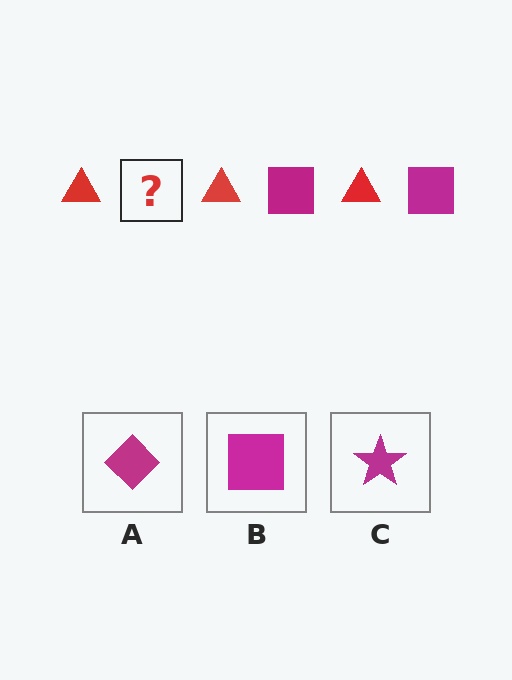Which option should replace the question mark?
Option B.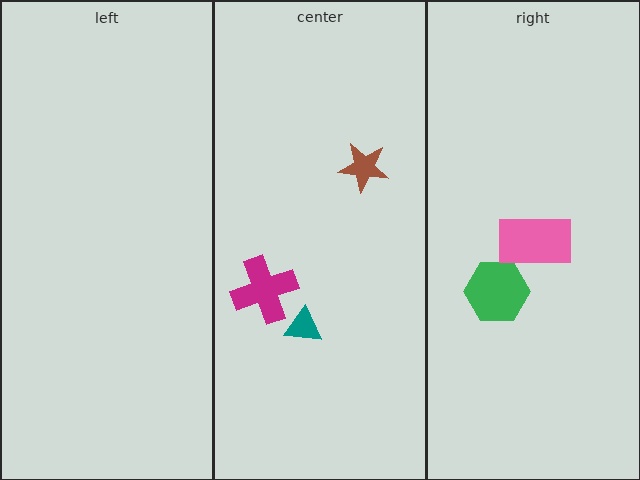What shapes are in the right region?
The green hexagon, the pink rectangle.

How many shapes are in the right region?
2.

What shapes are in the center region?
The teal triangle, the magenta cross, the brown star.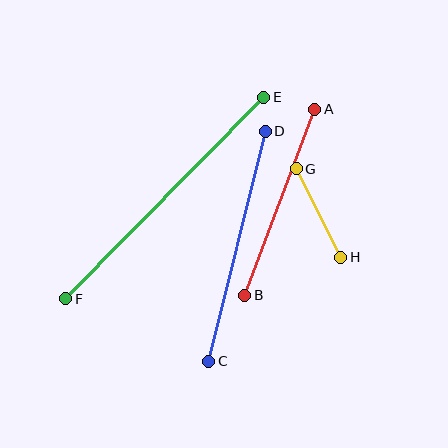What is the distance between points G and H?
The distance is approximately 99 pixels.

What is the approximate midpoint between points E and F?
The midpoint is at approximately (165, 198) pixels.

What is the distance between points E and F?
The distance is approximately 283 pixels.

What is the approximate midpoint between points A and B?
The midpoint is at approximately (280, 202) pixels.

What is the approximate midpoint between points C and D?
The midpoint is at approximately (237, 246) pixels.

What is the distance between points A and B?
The distance is approximately 199 pixels.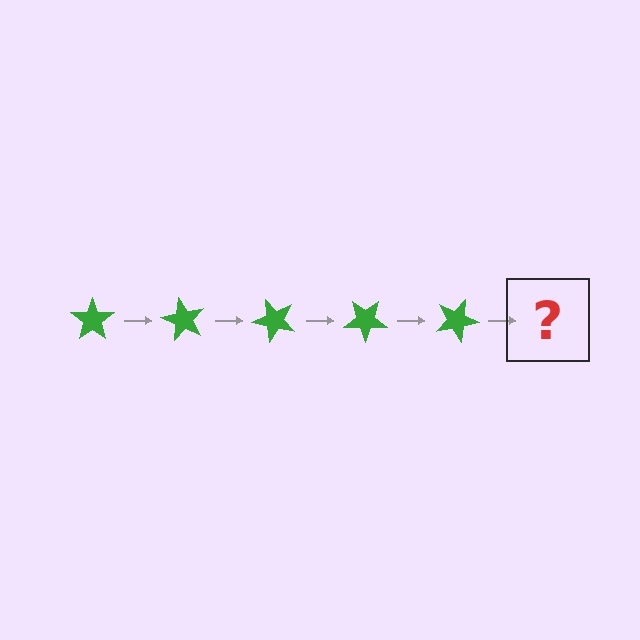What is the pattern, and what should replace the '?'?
The pattern is that the star rotates 60 degrees each step. The '?' should be a green star rotated 300 degrees.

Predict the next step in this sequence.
The next step is a green star rotated 300 degrees.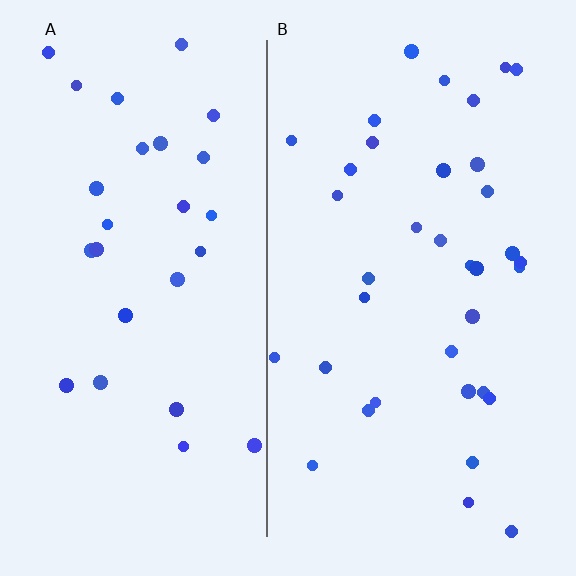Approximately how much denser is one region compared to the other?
Approximately 1.3× — region B over region A.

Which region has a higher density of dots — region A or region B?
B (the right).